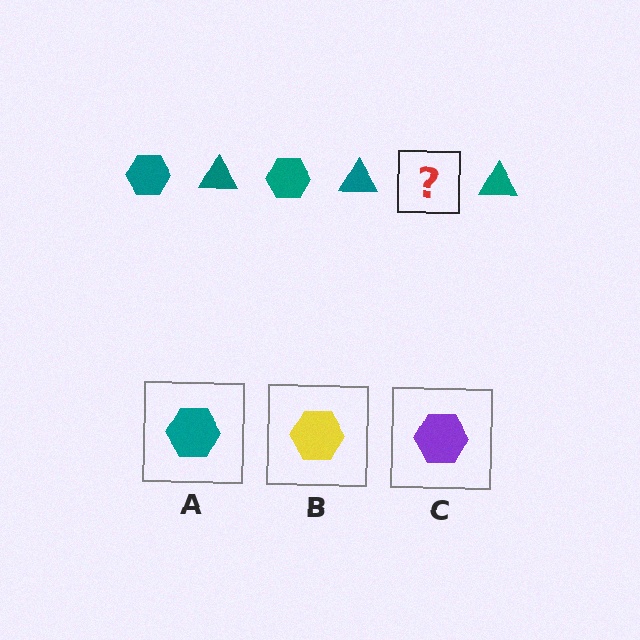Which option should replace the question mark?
Option A.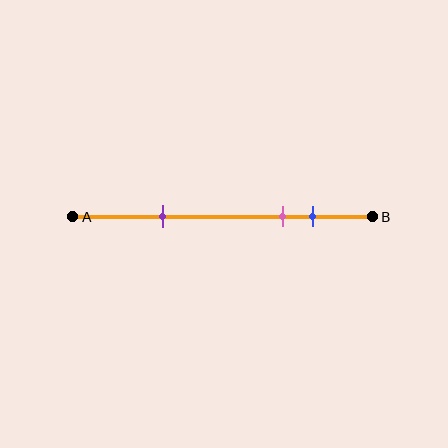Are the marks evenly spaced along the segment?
No, the marks are not evenly spaced.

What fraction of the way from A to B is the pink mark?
The pink mark is approximately 70% (0.7) of the way from A to B.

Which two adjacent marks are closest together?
The pink and blue marks are the closest adjacent pair.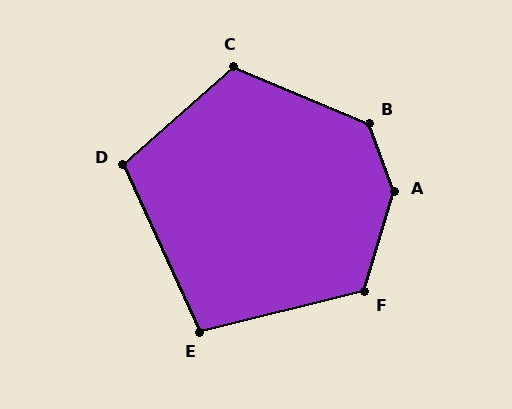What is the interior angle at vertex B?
Approximately 133 degrees (obtuse).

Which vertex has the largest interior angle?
A, at approximately 143 degrees.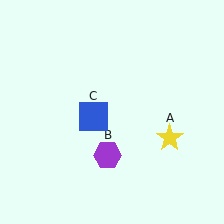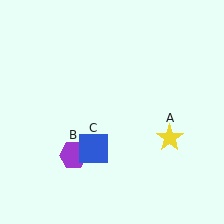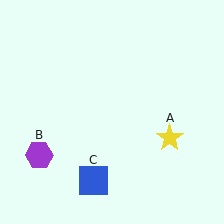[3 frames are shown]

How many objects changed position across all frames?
2 objects changed position: purple hexagon (object B), blue square (object C).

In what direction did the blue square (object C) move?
The blue square (object C) moved down.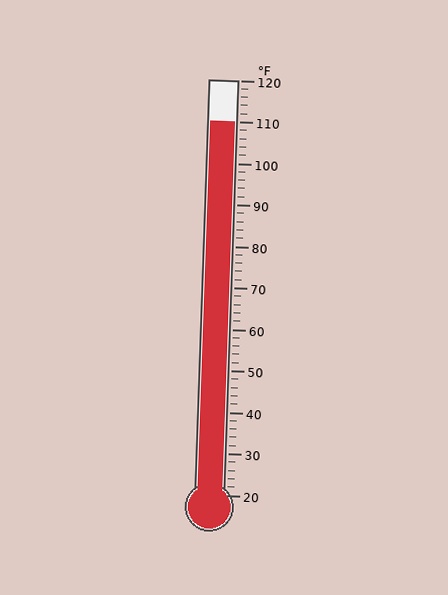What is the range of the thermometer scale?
The thermometer scale ranges from 20°F to 120°F.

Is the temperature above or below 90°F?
The temperature is above 90°F.